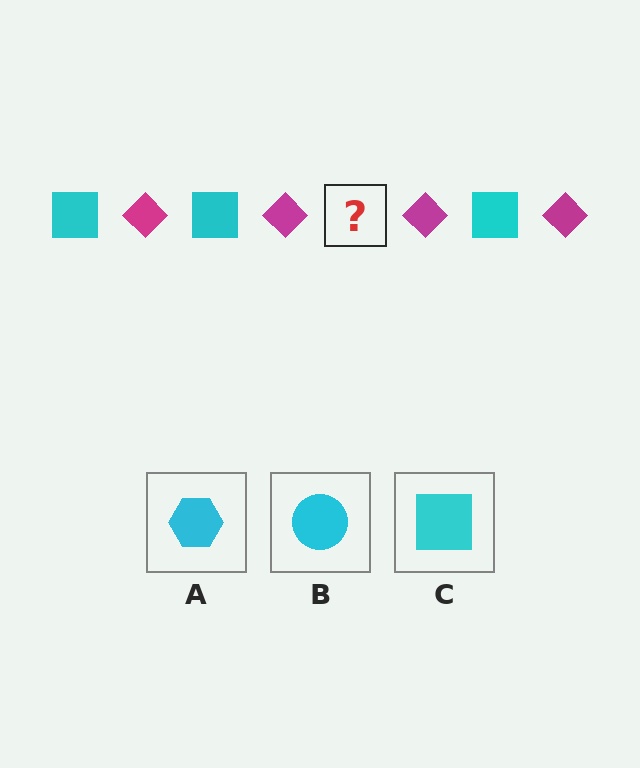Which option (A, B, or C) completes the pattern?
C.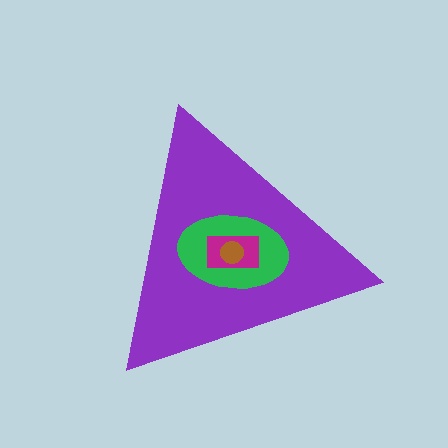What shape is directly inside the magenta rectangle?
The brown circle.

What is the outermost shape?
The purple triangle.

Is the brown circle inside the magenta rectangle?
Yes.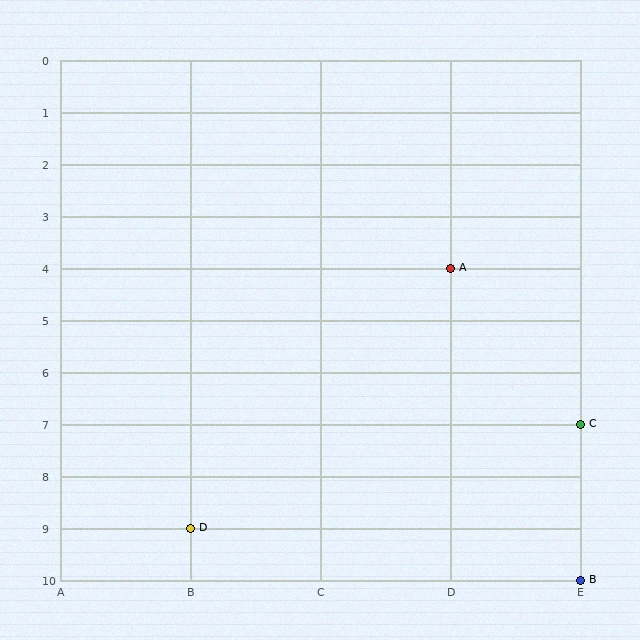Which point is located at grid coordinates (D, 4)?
Point A is at (D, 4).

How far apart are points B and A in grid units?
Points B and A are 1 column and 6 rows apart (about 6.1 grid units diagonally).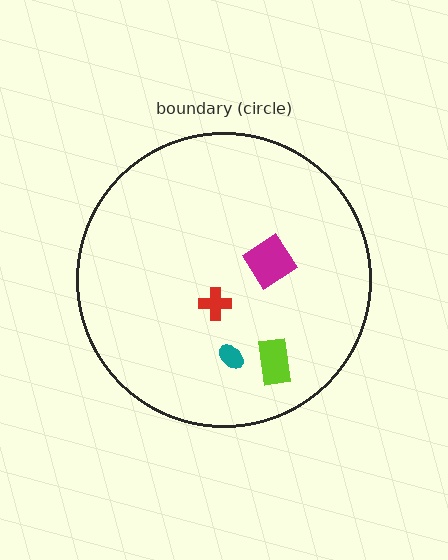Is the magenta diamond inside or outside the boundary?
Inside.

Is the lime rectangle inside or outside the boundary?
Inside.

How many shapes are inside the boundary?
4 inside, 0 outside.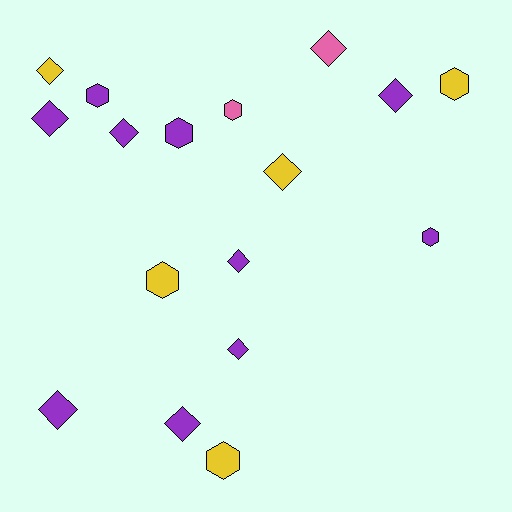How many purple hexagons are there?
There are 3 purple hexagons.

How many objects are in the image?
There are 17 objects.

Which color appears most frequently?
Purple, with 10 objects.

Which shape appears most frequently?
Diamond, with 10 objects.